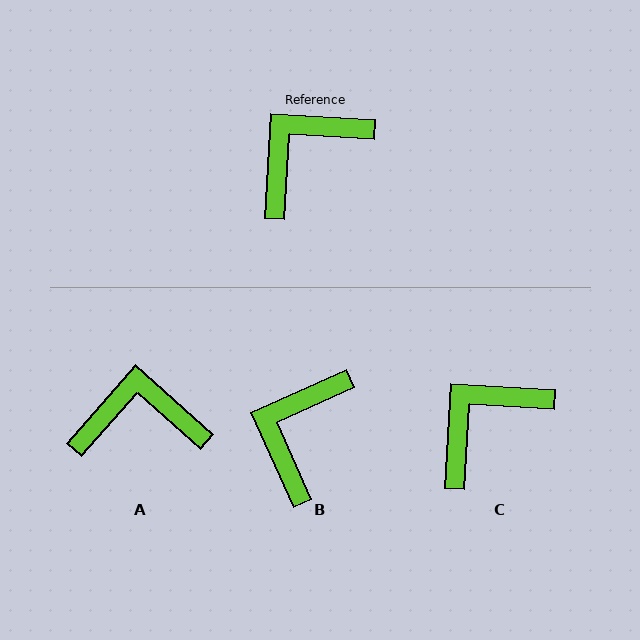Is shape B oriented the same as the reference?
No, it is off by about 27 degrees.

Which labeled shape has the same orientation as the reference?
C.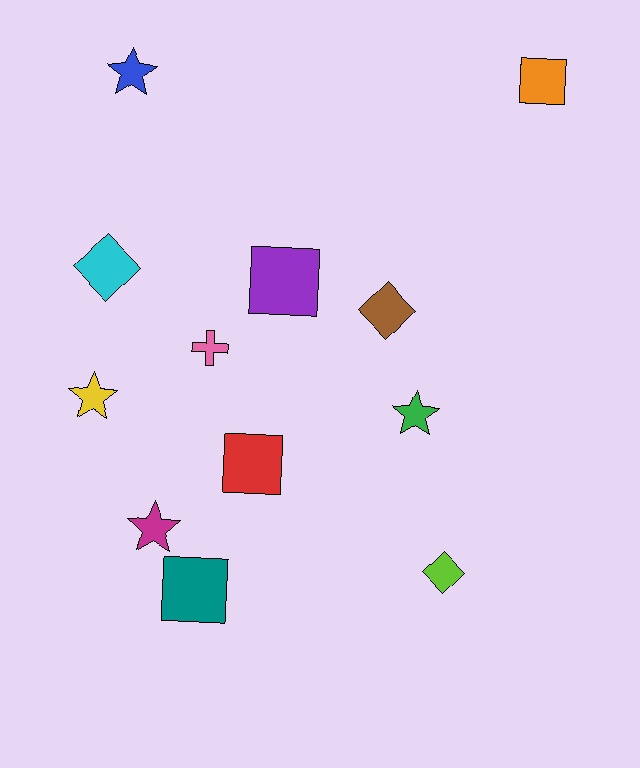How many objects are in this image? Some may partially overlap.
There are 12 objects.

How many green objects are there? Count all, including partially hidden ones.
There is 1 green object.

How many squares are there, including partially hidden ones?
There are 4 squares.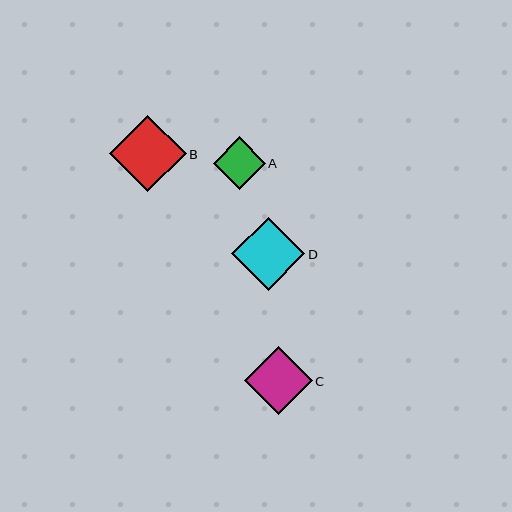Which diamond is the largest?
Diamond B is the largest with a size of approximately 76 pixels.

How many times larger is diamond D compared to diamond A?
Diamond D is approximately 1.4 times the size of diamond A.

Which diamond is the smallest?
Diamond A is the smallest with a size of approximately 52 pixels.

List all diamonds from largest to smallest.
From largest to smallest: B, D, C, A.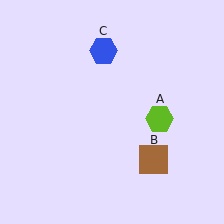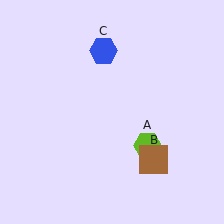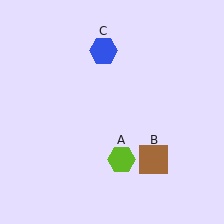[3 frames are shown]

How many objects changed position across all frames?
1 object changed position: lime hexagon (object A).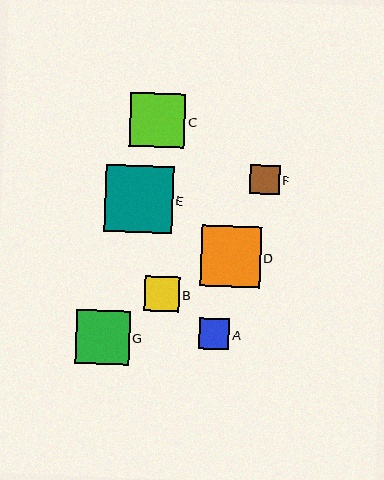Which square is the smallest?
Square F is the smallest with a size of approximately 29 pixels.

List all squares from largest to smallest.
From largest to smallest: E, D, C, G, B, A, F.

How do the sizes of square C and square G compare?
Square C and square G are approximately the same size.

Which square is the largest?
Square E is the largest with a size of approximately 67 pixels.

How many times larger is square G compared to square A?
Square G is approximately 1.8 times the size of square A.